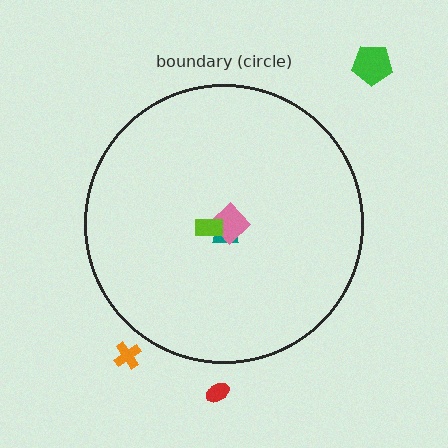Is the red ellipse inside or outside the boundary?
Outside.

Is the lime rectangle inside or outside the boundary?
Inside.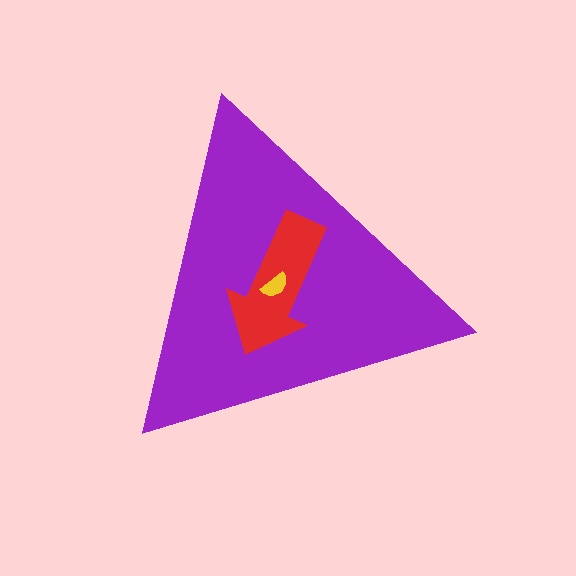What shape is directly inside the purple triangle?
The red arrow.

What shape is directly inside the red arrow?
The yellow semicircle.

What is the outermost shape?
The purple triangle.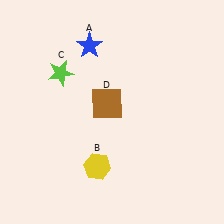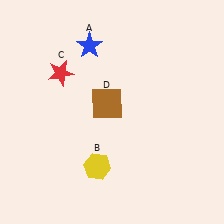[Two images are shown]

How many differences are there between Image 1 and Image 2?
There is 1 difference between the two images.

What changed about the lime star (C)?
In Image 1, C is lime. In Image 2, it changed to red.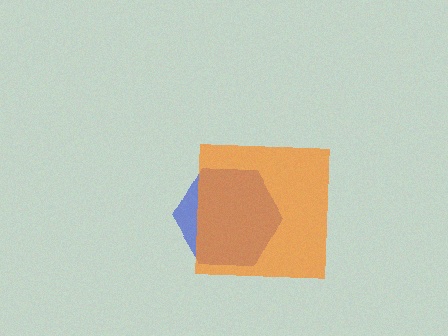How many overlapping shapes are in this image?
There are 2 overlapping shapes in the image.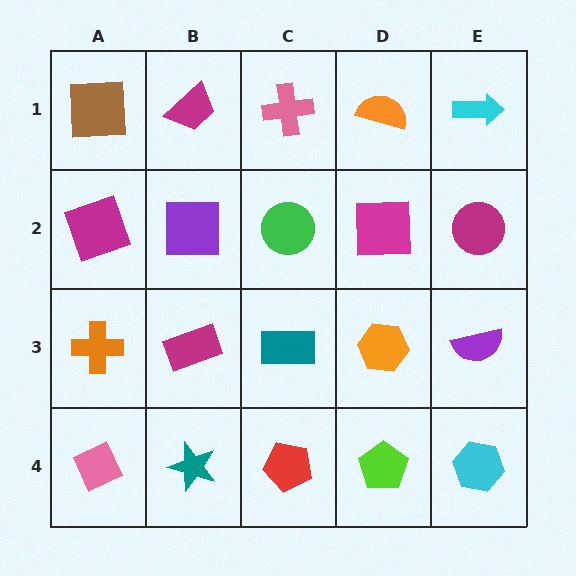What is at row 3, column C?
A teal rectangle.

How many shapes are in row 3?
5 shapes.